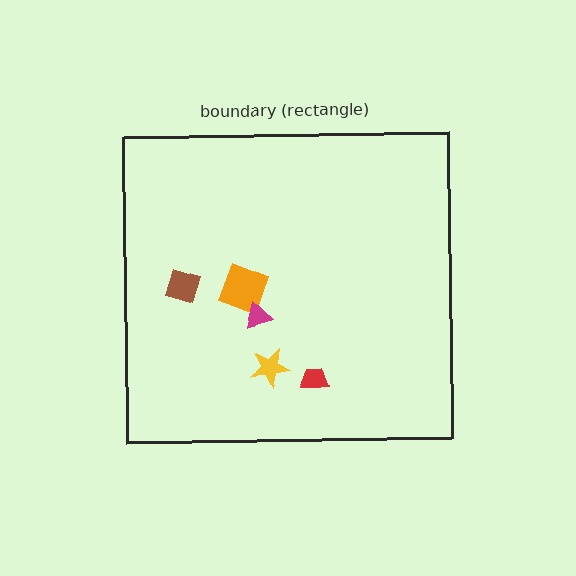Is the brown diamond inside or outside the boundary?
Inside.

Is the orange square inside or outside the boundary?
Inside.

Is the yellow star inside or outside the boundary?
Inside.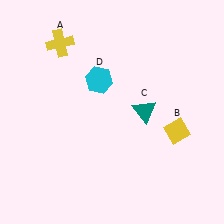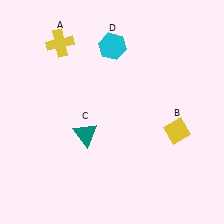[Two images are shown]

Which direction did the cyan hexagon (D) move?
The cyan hexagon (D) moved up.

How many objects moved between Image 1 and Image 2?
2 objects moved between the two images.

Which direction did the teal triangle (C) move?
The teal triangle (C) moved left.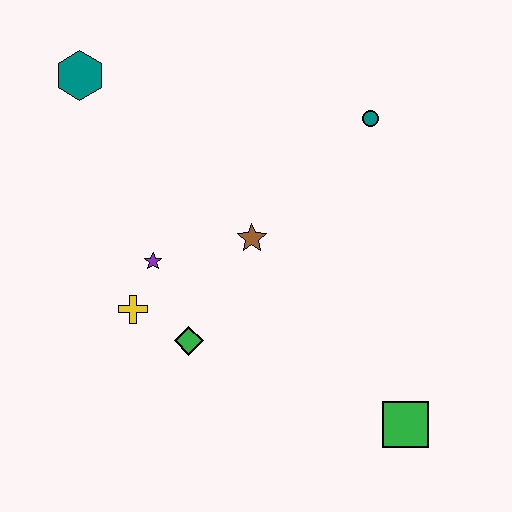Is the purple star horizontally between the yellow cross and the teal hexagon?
No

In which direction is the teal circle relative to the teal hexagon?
The teal circle is to the right of the teal hexagon.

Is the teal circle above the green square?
Yes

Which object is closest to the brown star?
The purple star is closest to the brown star.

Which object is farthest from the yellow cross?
The teal circle is farthest from the yellow cross.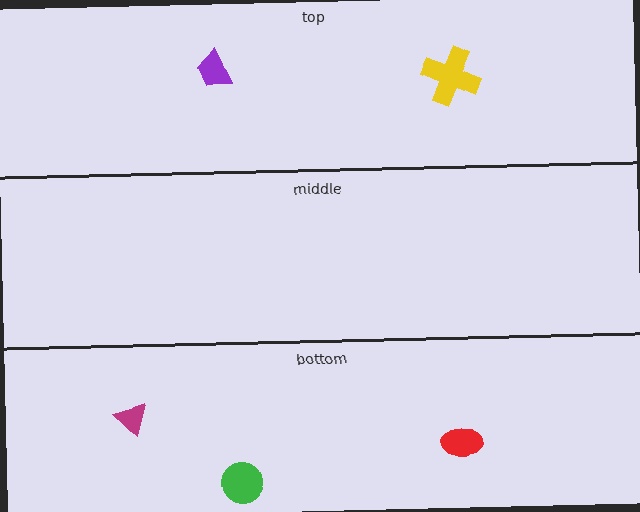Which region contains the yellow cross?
The top region.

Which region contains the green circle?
The bottom region.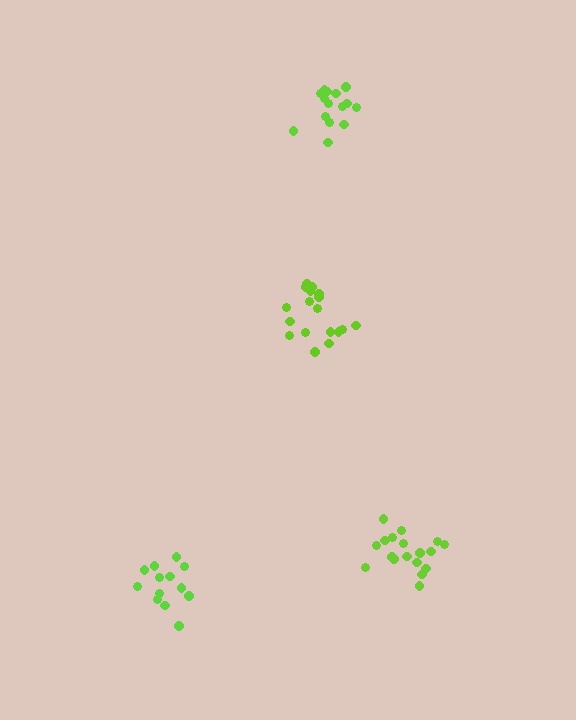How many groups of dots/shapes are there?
There are 4 groups.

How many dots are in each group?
Group 1: 13 dots, Group 2: 18 dots, Group 3: 18 dots, Group 4: 15 dots (64 total).